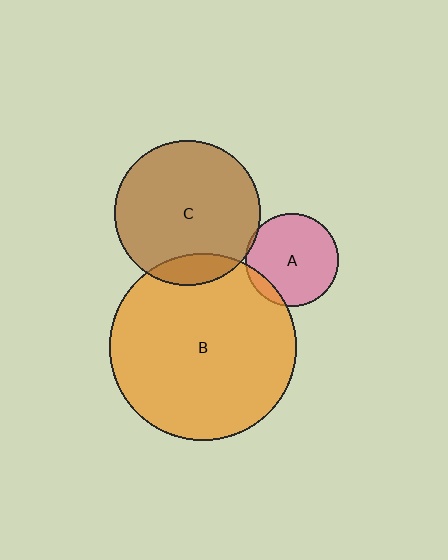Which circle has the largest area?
Circle B (orange).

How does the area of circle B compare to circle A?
Approximately 4.0 times.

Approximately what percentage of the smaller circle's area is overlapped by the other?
Approximately 10%.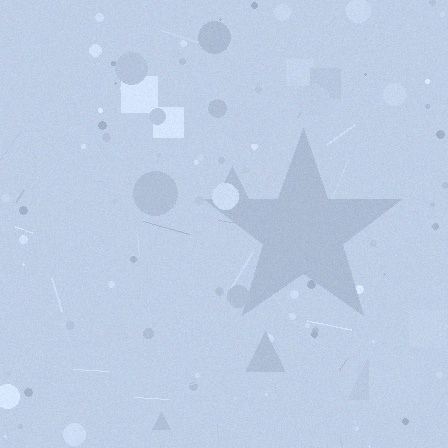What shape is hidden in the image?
A star is hidden in the image.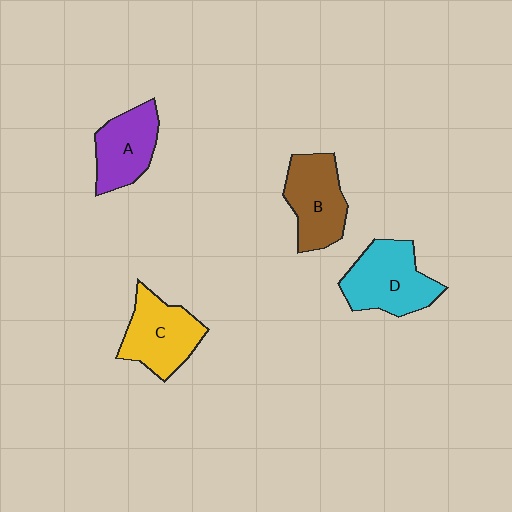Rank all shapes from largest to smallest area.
From largest to smallest: D (cyan), C (yellow), B (brown), A (purple).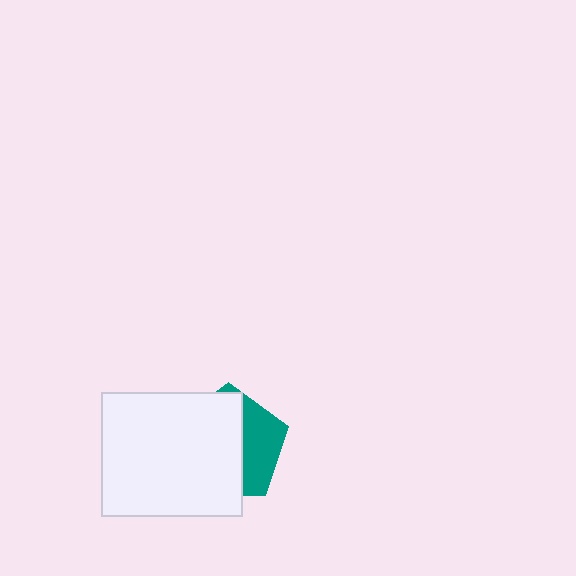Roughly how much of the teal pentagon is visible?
A small part of it is visible (roughly 34%).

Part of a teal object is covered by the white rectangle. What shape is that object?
It is a pentagon.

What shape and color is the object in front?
The object in front is a white rectangle.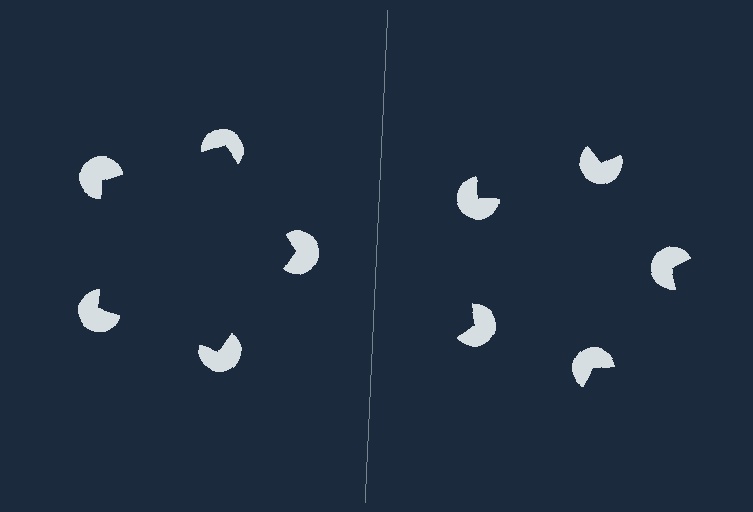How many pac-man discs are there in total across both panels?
10 — 5 on each side.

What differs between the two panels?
The pac-man discs are positioned identically on both sides; only the wedge orientations differ. On the left they align to a pentagon; on the right they are misaligned.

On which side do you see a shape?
An illusory pentagon appears on the left side. On the right side the wedge cuts are rotated, so no coherent shape forms.